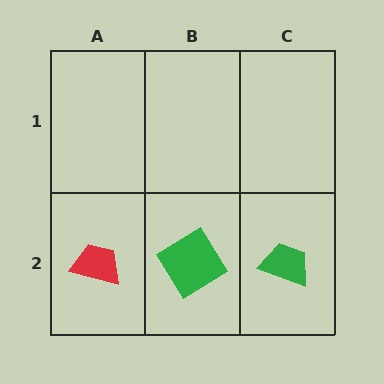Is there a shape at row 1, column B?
No, that cell is empty.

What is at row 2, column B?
A green diamond.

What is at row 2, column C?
A green trapezoid.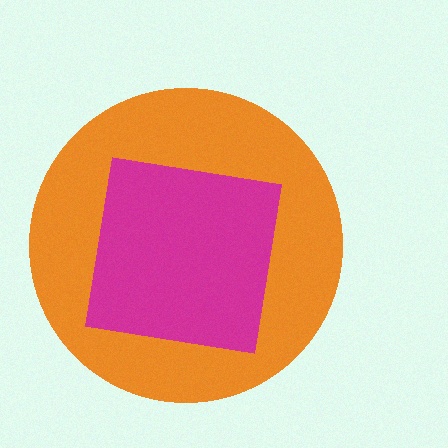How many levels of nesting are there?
2.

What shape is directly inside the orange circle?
The magenta square.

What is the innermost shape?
The magenta square.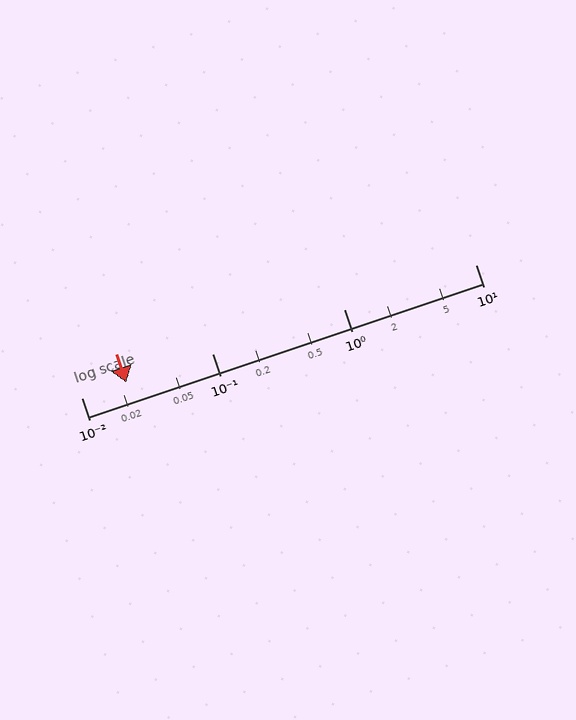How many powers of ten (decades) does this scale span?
The scale spans 3 decades, from 0.01 to 10.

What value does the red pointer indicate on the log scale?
The pointer indicates approximately 0.022.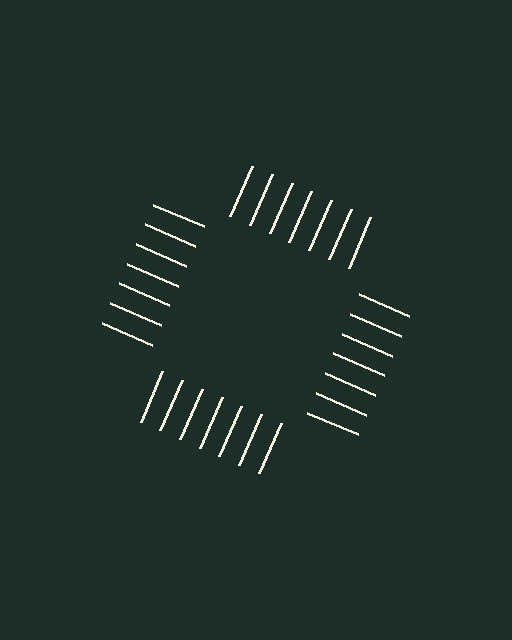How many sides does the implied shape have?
4 sides — the line-ends trace a square.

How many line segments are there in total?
28 — 7 along each of the 4 edges.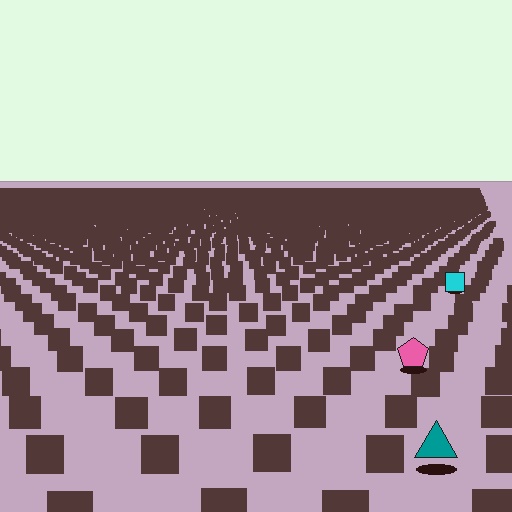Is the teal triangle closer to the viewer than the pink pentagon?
Yes. The teal triangle is closer — you can tell from the texture gradient: the ground texture is coarser near it.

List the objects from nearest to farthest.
From nearest to farthest: the teal triangle, the pink pentagon, the cyan square.